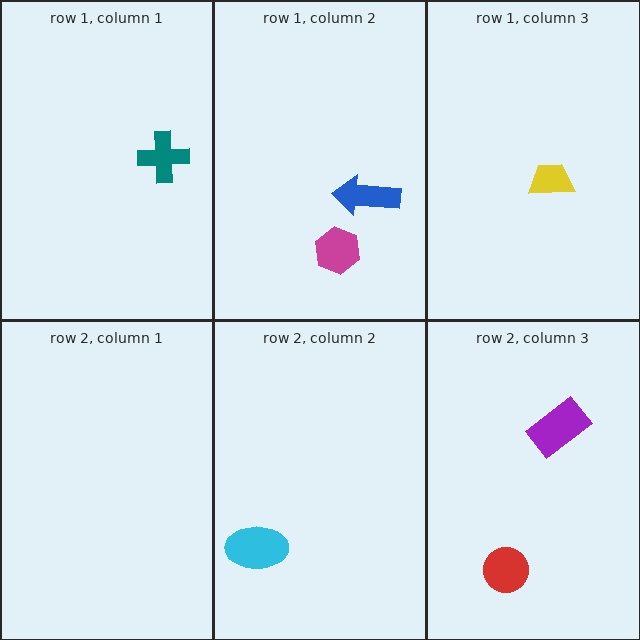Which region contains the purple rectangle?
The row 2, column 3 region.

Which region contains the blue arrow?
The row 1, column 2 region.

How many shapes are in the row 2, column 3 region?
2.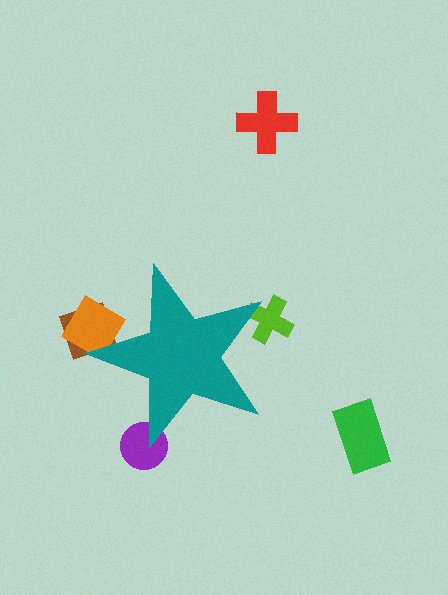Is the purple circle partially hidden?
Yes, the purple circle is partially hidden behind the teal star.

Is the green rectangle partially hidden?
No, the green rectangle is fully visible.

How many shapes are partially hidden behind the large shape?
4 shapes are partially hidden.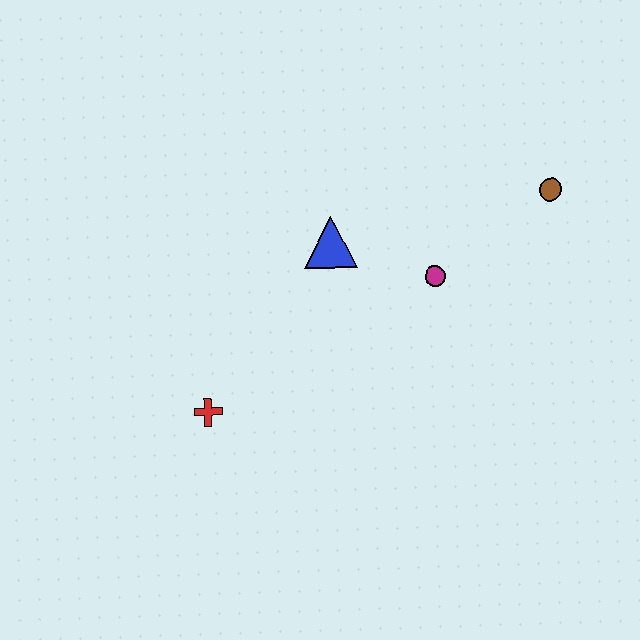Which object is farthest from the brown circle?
The red cross is farthest from the brown circle.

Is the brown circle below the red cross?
No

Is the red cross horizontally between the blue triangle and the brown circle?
No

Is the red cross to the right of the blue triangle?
No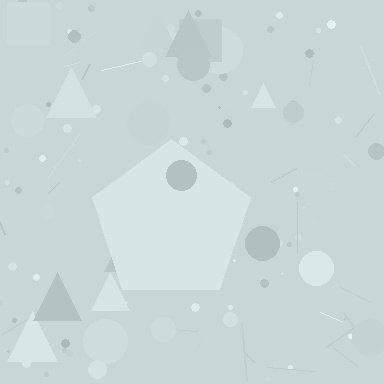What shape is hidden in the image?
A pentagon is hidden in the image.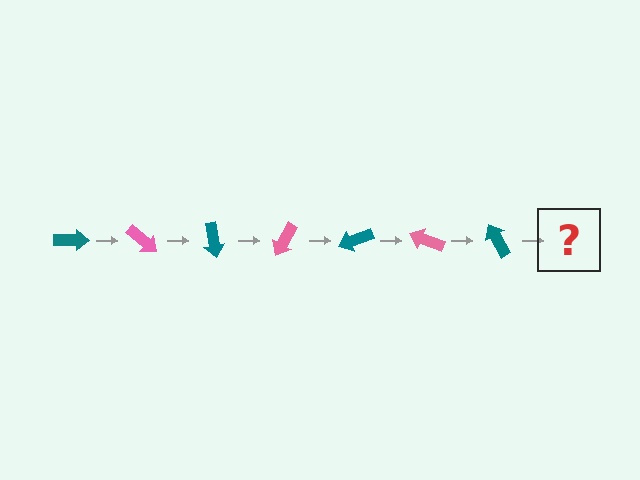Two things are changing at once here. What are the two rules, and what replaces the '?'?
The two rules are that it rotates 40 degrees each step and the color cycles through teal and pink. The '?' should be a pink arrow, rotated 280 degrees from the start.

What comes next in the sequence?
The next element should be a pink arrow, rotated 280 degrees from the start.